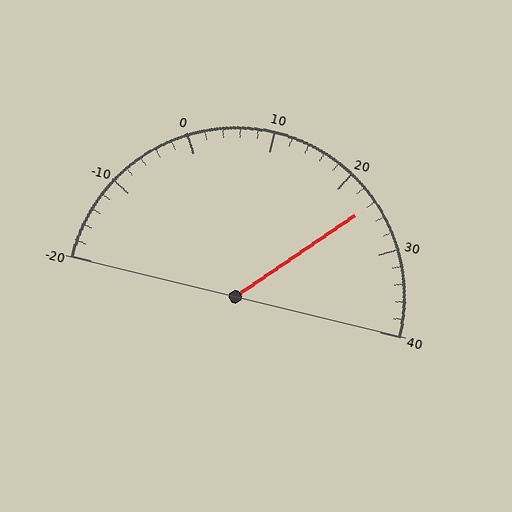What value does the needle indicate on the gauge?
The needle indicates approximately 24.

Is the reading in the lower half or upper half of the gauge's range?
The reading is in the upper half of the range (-20 to 40).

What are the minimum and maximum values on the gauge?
The gauge ranges from -20 to 40.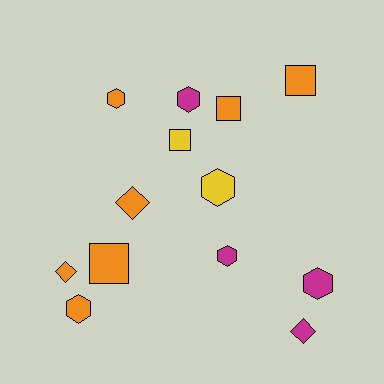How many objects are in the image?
There are 13 objects.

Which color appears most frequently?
Orange, with 7 objects.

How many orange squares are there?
There are 3 orange squares.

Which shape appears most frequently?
Hexagon, with 6 objects.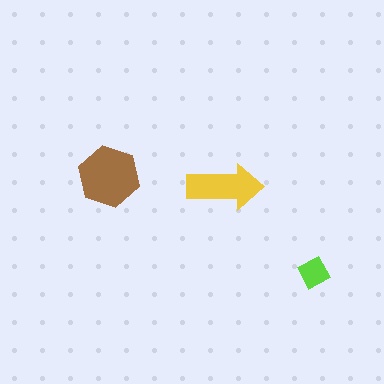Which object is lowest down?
The lime diamond is bottommost.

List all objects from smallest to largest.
The lime diamond, the yellow arrow, the brown hexagon.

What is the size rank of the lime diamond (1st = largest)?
3rd.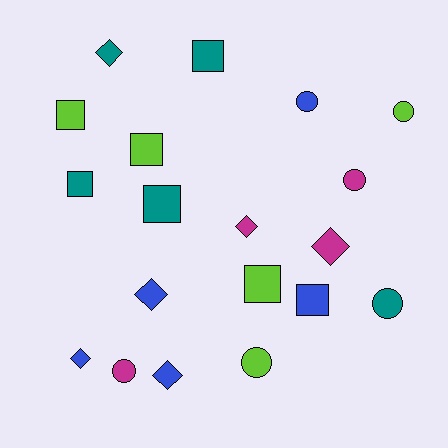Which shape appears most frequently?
Square, with 7 objects.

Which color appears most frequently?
Lime, with 5 objects.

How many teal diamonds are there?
There is 1 teal diamond.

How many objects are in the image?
There are 19 objects.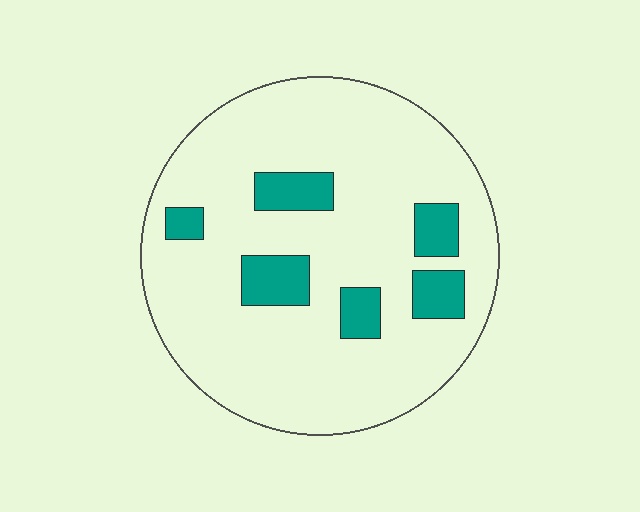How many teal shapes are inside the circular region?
6.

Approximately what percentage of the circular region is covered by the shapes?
Approximately 15%.